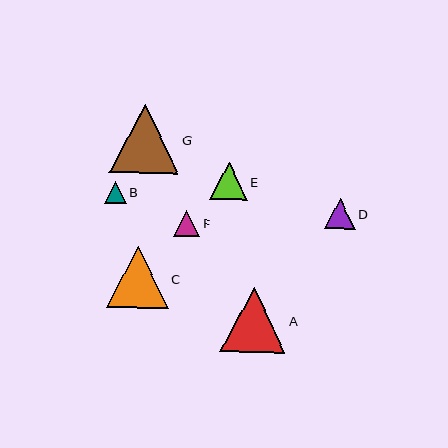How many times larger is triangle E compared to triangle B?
Triangle E is approximately 1.7 times the size of triangle B.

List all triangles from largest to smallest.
From largest to smallest: G, A, C, E, D, F, B.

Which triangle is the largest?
Triangle G is the largest with a size of approximately 69 pixels.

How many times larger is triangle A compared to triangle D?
Triangle A is approximately 2.2 times the size of triangle D.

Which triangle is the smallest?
Triangle B is the smallest with a size of approximately 22 pixels.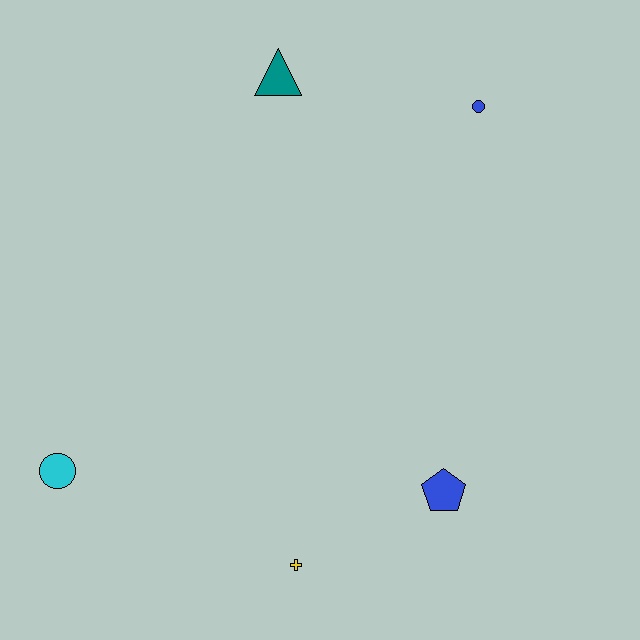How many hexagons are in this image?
There are no hexagons.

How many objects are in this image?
There are 5 objects.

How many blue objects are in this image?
There are 2 blue objects.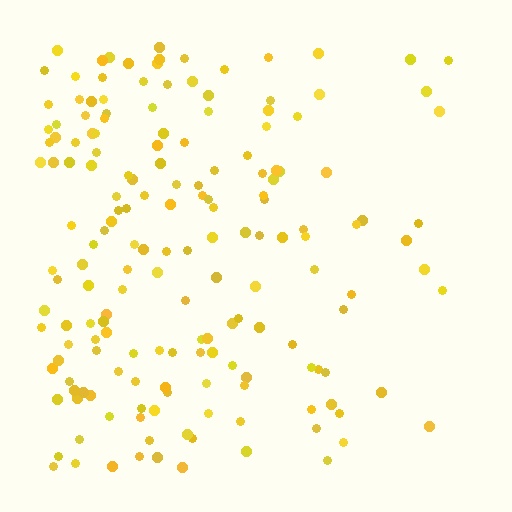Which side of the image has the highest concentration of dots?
The left.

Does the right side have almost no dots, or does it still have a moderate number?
Still a moderate number, just noticeably fewer than the left.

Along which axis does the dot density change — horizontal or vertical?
Horizontal.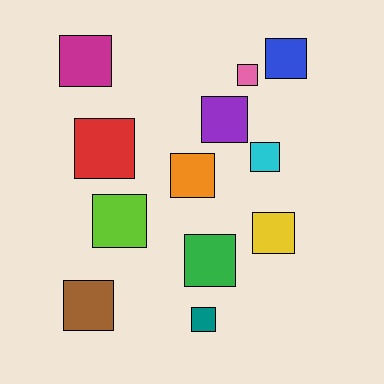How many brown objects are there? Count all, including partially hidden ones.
There is 1 brown object.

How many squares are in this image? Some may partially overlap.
There are 12 squares.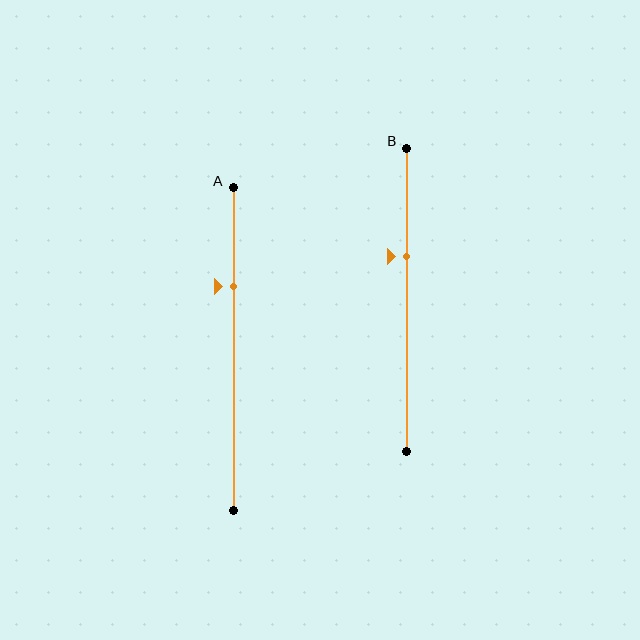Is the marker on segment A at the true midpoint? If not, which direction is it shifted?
No, the marker on segment A is shifted upward by about 20% of the segment length.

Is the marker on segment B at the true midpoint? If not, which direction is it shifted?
No, the marker on segment B is shifted upward by about 14% of the segment length.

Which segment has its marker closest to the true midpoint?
Segment B has its marker closest to the true midpoint.